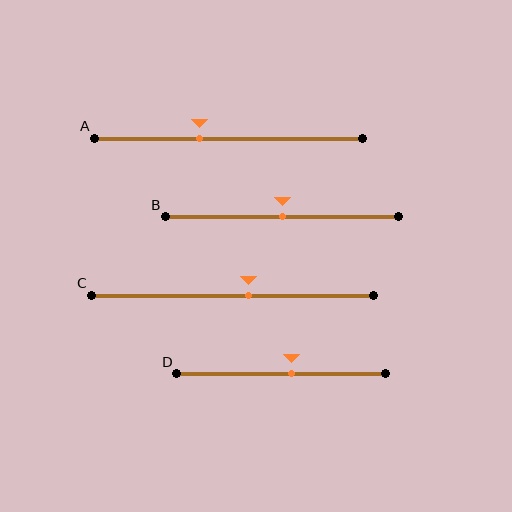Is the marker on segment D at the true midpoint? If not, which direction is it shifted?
No, the marker on segment D is shifted to the right by about 5% of the segment length.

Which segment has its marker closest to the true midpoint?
Segment B has its marker closest to the true midpoint.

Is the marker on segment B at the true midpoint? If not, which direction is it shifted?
Yes, the marker on segment B is at the true midpoint.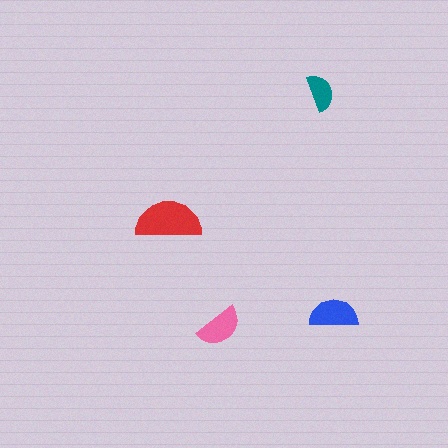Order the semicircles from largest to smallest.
the red one, the blue one, the pink one, the teal one.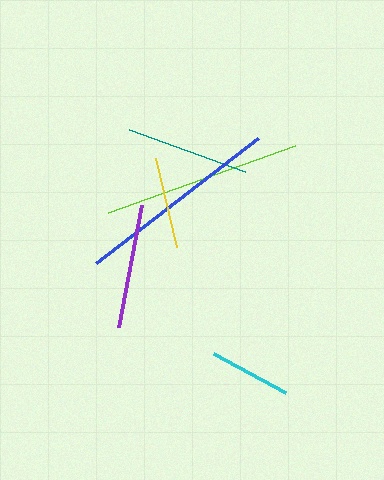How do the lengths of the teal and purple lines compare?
The teal and purple lines are approximately the same length.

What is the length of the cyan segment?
The cyan segment is approximately 82 pixels long.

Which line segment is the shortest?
The cyan line is the shortest at approximately 82 pixels.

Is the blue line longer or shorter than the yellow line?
The blue line is longer than the yellow line.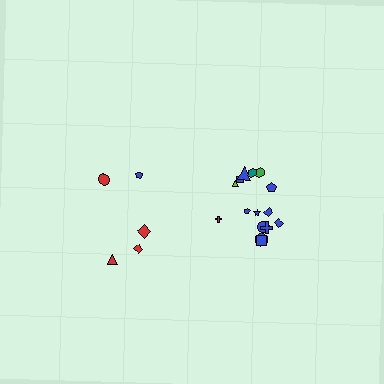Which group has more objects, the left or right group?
The right group.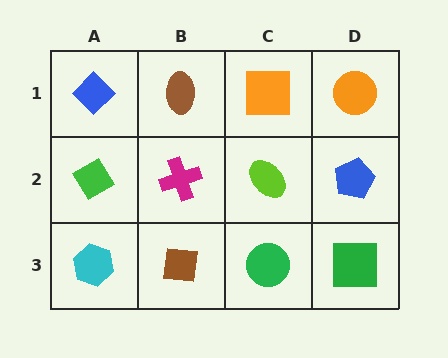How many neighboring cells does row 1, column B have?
3.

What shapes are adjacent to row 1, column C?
A lime ellipse (row 2, column C), a brown ellipse (row 1, column B), an orange circle (row 1, column D).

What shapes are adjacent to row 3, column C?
A lime ellipse (row 2, column C), a brown square (row 3, column B), a green square (row 3, column D).